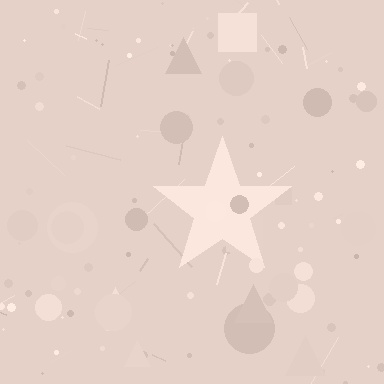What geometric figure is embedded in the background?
A star is embedded in the background.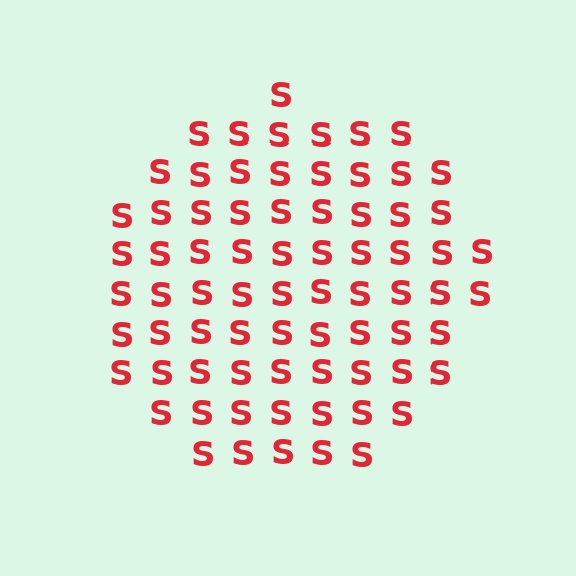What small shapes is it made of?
It is made of small letter S's.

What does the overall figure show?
The overall figure shows a circle.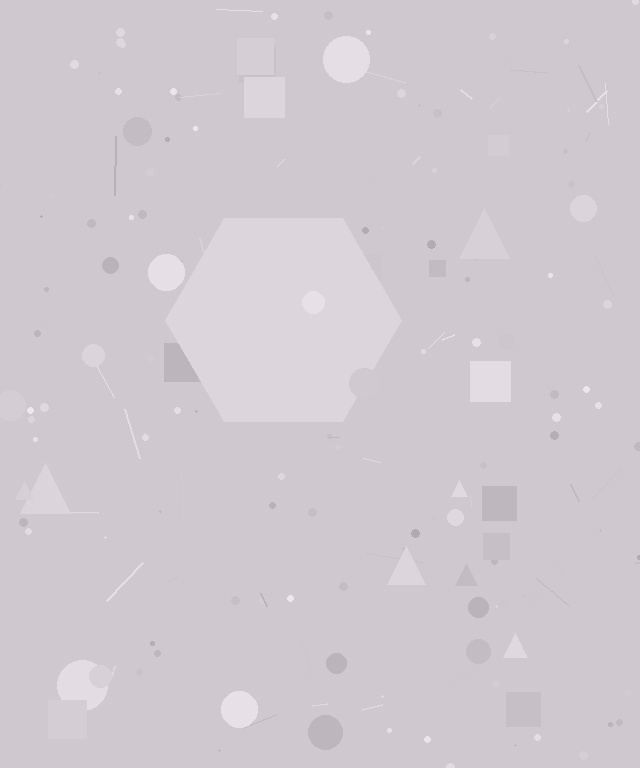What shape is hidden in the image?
A hexagon is hidden in the image.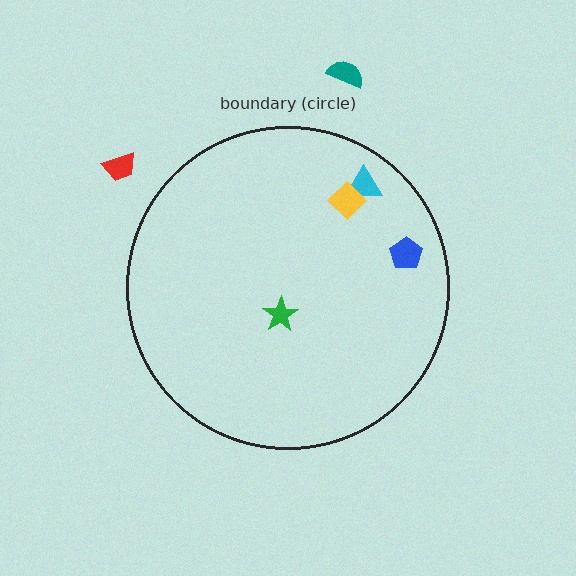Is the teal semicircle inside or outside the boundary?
Outside.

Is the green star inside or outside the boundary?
Inside.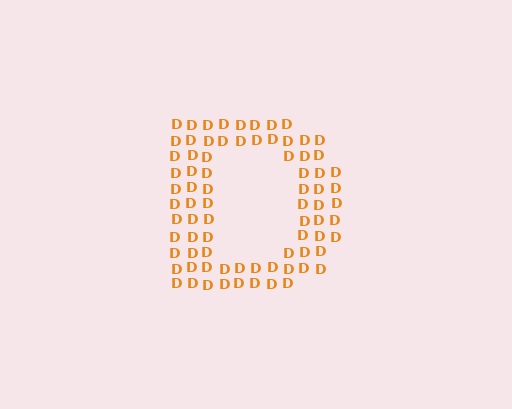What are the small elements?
The small elements are letter D's.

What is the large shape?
The large shape is the letter D.